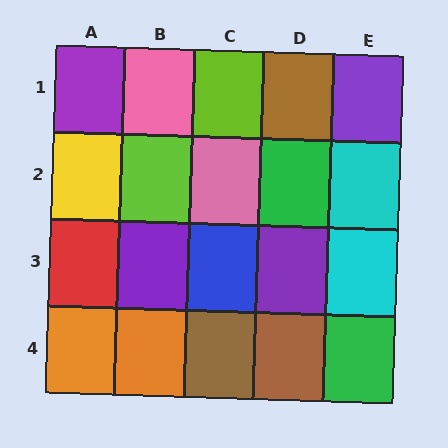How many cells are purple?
4 cells are purple.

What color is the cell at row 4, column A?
Orange.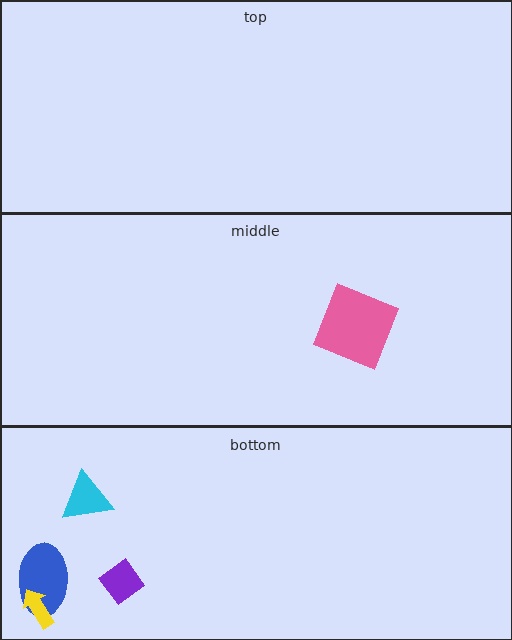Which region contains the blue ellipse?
The bottom region.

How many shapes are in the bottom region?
4.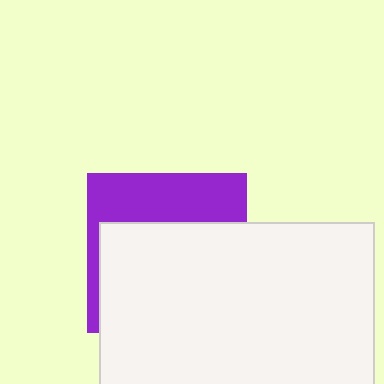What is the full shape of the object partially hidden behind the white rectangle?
The partially hidden object is a purple square.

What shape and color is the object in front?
The object in front is a white rectangle.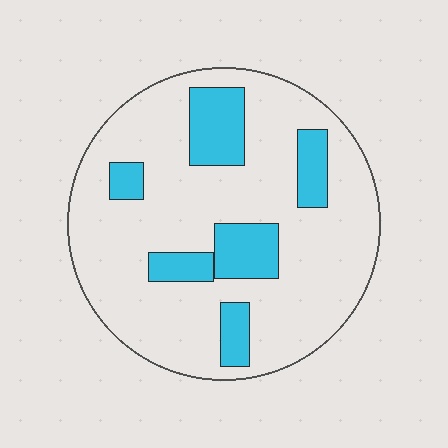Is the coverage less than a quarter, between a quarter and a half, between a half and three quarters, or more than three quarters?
Less than a quarter.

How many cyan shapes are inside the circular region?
6.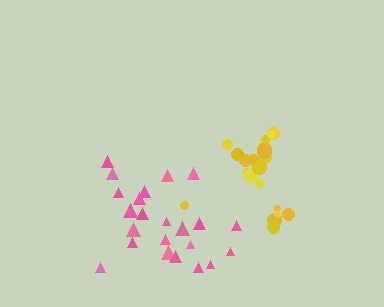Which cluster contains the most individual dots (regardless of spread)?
Pink (23).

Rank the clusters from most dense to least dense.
pink, yellow.